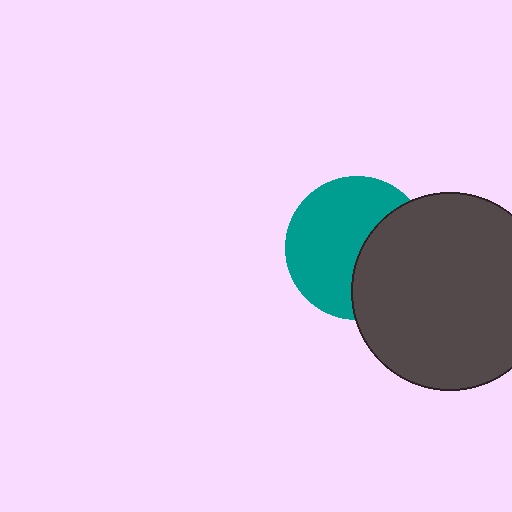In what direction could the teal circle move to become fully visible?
The teal circle could move left. That would shift it out from behind the dark gray circle entirely.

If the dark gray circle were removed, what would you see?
You would see the complete teal circle.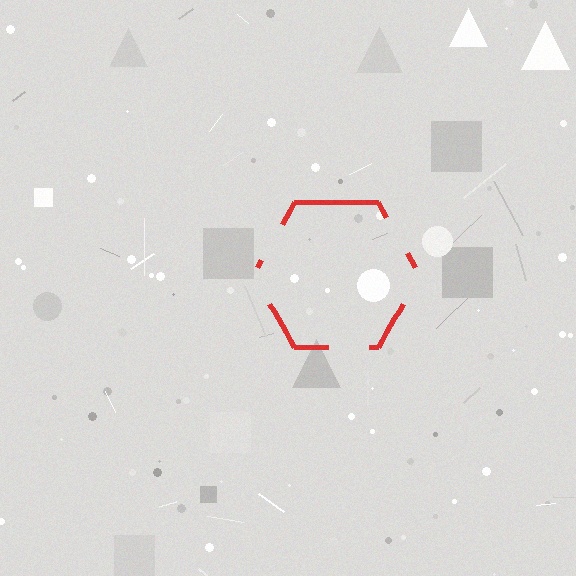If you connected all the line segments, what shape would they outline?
They would outline a hexagon.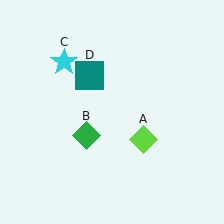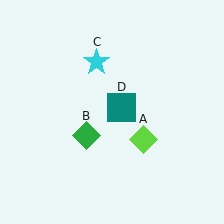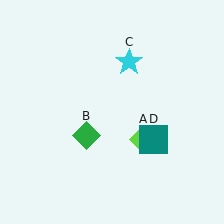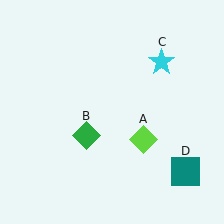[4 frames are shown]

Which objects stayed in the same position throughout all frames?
Lime diamond (object A) and green diamond (object B) remained stationary.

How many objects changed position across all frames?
2 objects changed position: cyan star (object C), teal square (object D).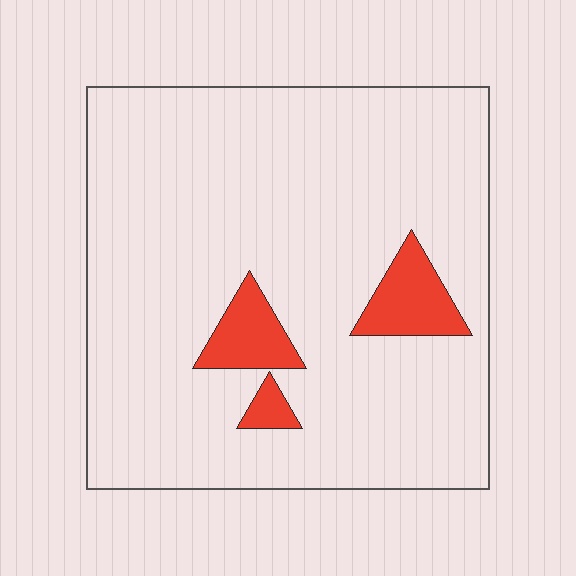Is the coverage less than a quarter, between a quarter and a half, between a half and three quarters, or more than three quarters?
Less than a quarter.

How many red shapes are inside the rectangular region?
3.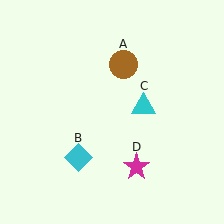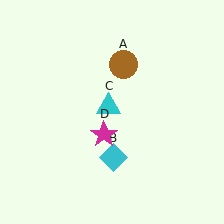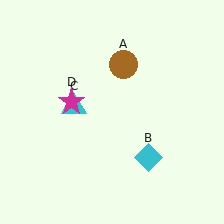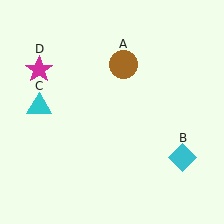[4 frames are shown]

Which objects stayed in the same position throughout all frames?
Brown circle (object A) remained stationary.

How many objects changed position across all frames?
3 objects changed position: cyan diamond (object B), cyan triangle (object C), magenta star (object D).